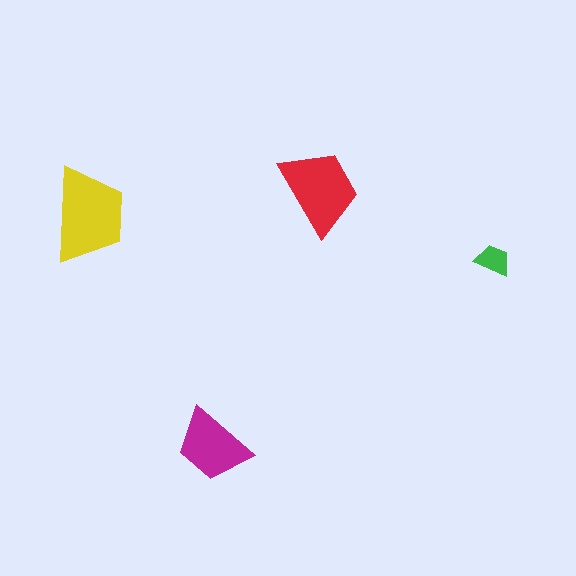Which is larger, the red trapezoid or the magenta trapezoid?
The red one.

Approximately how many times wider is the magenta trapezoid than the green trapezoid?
About 2 times wider.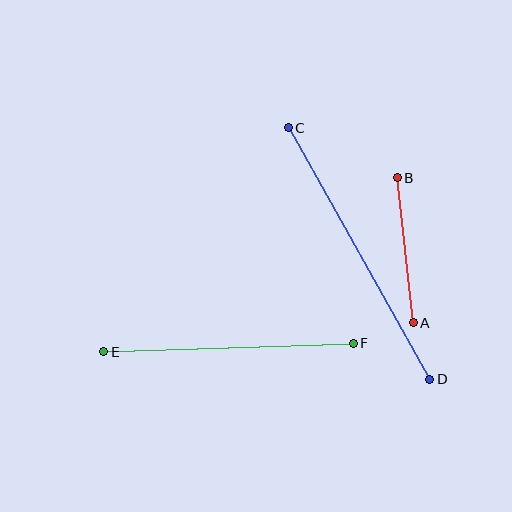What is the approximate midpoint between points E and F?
The midpoint is at approximately (229, 348) pixels.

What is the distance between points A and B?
The distance is approximately 146 pixels.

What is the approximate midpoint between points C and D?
The midpoint is at approximately (359, 253) pixels.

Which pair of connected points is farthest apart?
Points C and D are farthest apart.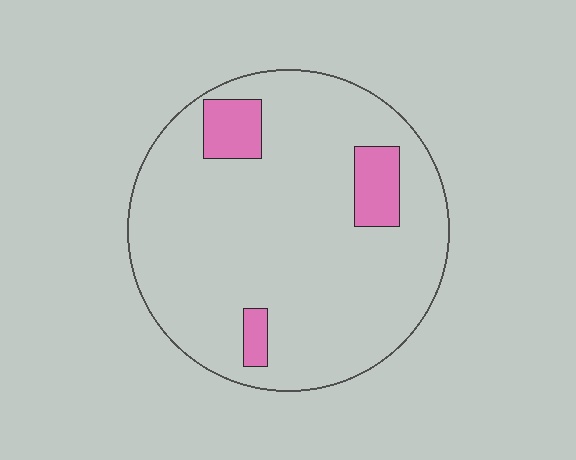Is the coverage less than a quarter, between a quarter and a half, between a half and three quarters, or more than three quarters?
Less than a quarter.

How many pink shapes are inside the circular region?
3.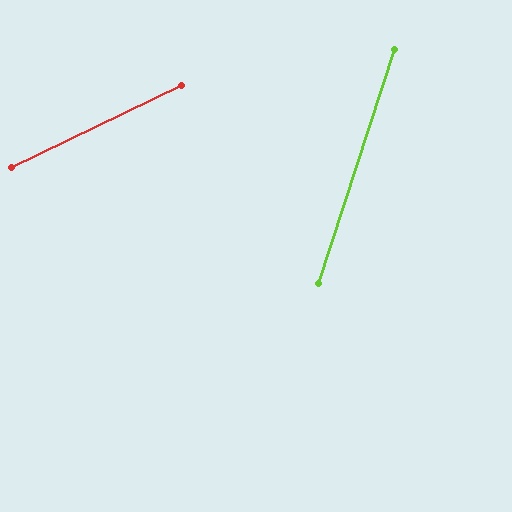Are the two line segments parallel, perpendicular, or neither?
Neither parallel nor perpendicular — they differ by about 46°.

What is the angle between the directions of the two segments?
Approximately 46 degrees.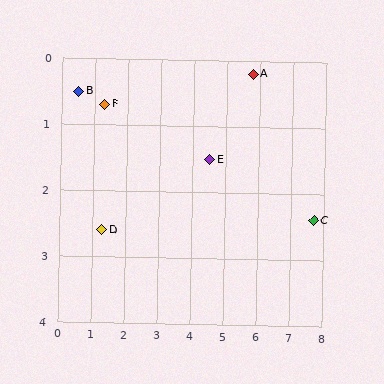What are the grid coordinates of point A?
Point A is at approximately (5.8, 0.2).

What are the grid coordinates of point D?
Point D is at approximately (1.3, 2.6).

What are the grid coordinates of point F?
Point F is at approximately (1.3, 0.7).